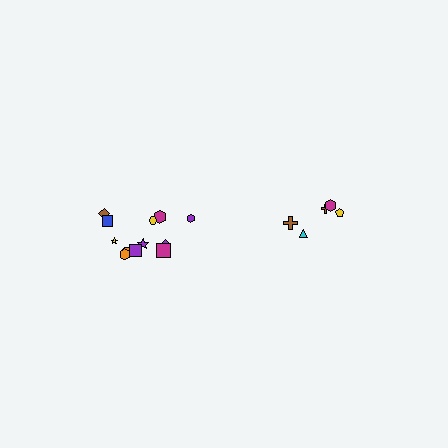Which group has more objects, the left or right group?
The left group.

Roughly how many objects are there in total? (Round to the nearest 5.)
Roughly 15 objects in total.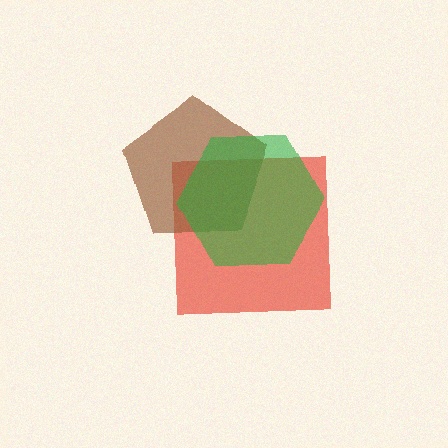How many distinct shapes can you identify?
There are 3 distinct shapes: a red square, a brown pentagon, a green hexagon.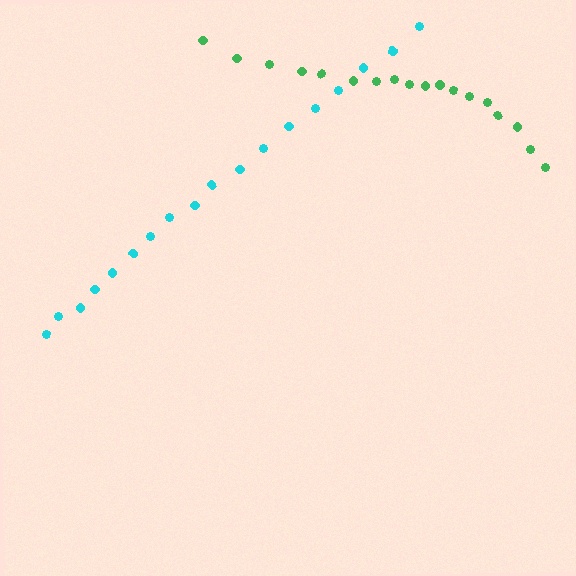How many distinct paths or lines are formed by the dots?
There are 2 distinct paths.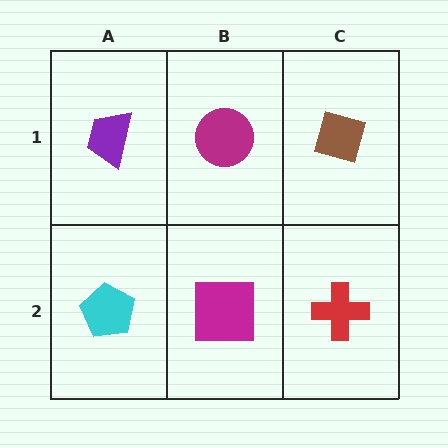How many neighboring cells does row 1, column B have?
3.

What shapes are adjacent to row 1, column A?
A cyan pentagon (row 2, column A), a magenta circle (row 1, column B).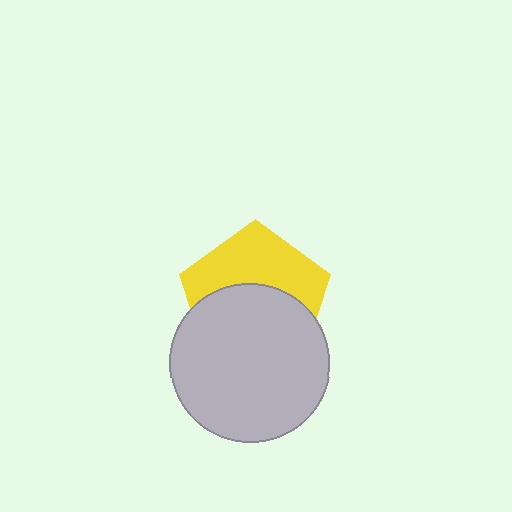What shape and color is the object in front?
The object in front is a light gray circle.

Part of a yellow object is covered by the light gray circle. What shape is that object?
It is a pentagon.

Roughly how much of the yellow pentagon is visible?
About half of it is visible (roughly 46%).